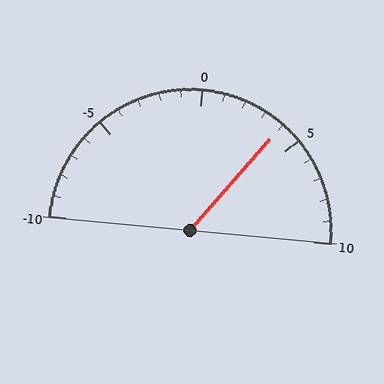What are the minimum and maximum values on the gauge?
The gauge ranges from -10 to 10.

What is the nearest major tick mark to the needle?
The nearest major tick mark is 5.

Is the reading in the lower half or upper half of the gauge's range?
The reading is in the upper half of the range (-10 to 10).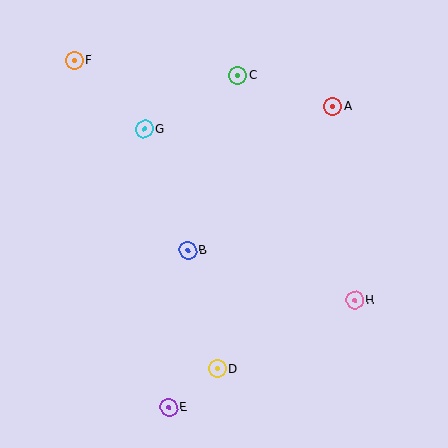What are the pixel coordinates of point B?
Point B is at (188, 250).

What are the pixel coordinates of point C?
Point C is at (238, 76).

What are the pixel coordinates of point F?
Point F is at (74, 60).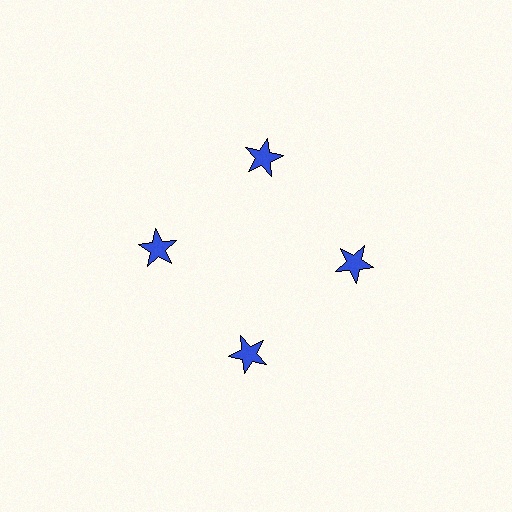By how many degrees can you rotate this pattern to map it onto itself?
The pattern maps onto itself every 90 degrees of rotation.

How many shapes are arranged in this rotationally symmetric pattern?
There are 4 shapes, arranged in 4 groups of 1.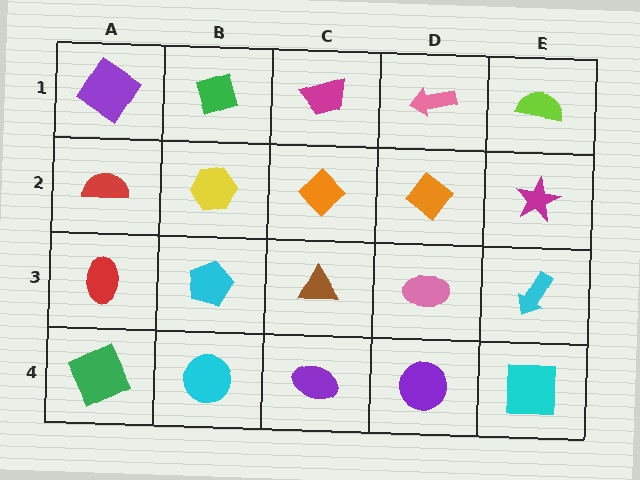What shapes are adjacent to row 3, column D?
An orange diamond (row 2, column D), a purple circle (row 4, column D), a brown triangle (row 3, column C), a cyan arrow (row 3, column E).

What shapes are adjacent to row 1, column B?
A yellow hexagon (row 2, column B), a purple diamond (row 1, column A), a magenta trapezoid (row 1, column C).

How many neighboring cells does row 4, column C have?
3.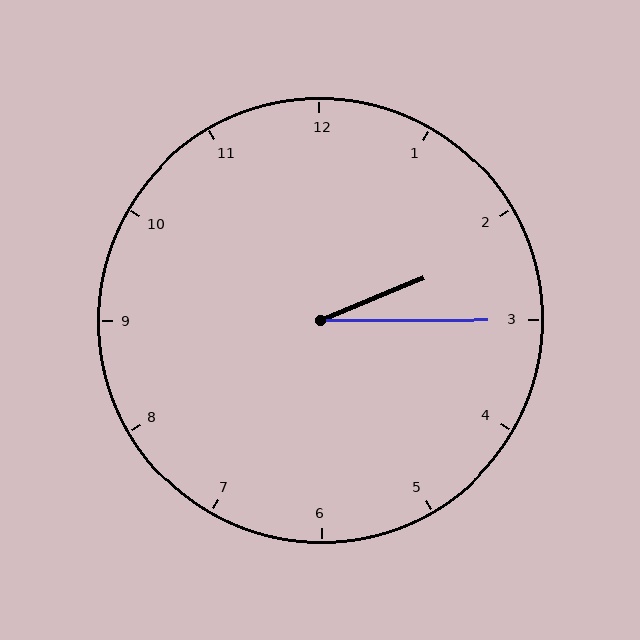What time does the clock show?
2:15.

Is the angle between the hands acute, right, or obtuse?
It is acute.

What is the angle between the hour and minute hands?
Approximately 22 degrees.